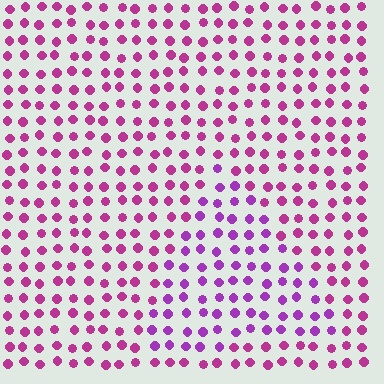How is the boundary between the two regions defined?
The boundary is defined purely by a slight shift in hue (about 29 degrees). Spacing, size, and orientation are identical on both sides.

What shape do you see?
I see a triangle.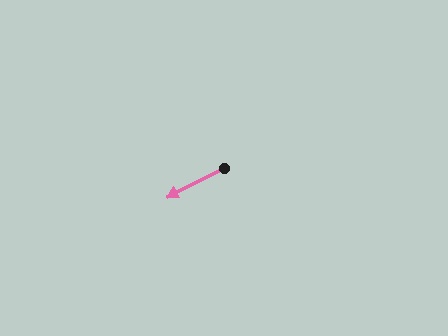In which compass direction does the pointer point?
Southwest.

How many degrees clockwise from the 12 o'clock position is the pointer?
Approximately 243 degrees.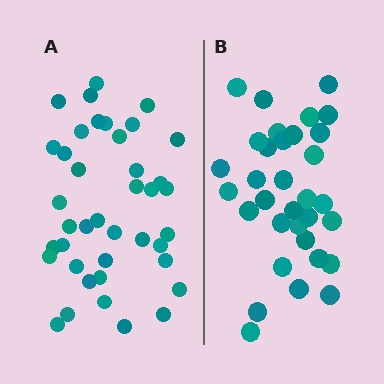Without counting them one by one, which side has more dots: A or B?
Region A (the left region) has more dots.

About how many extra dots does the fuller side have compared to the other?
Region A has roughly 8 or so more dots than region B.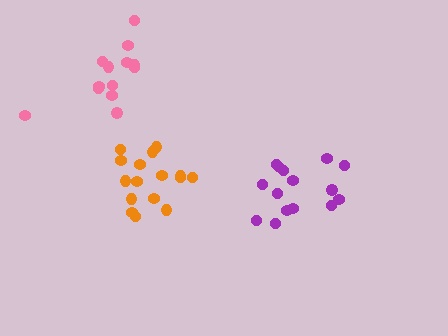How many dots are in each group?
Group 1: 15 dots, Group 2: 16 dots, Group 3: 13 dots (44 total).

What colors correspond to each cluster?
The clusters are colored: purple, orange, pink.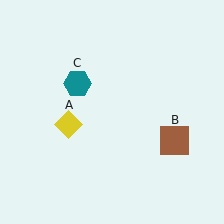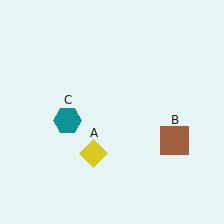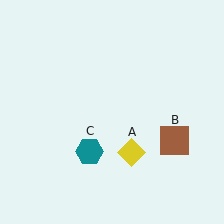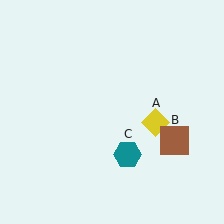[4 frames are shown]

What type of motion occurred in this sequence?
The yellow diamond (object A), teal hexagon (object C) rotated counterclockwise around the center of the scene.